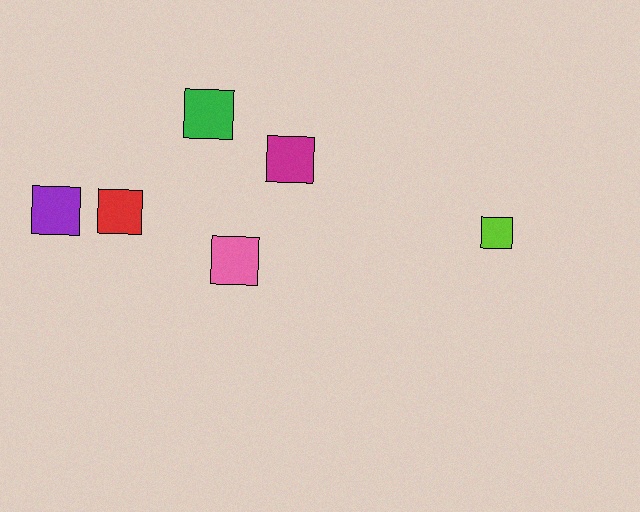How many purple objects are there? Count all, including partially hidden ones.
There is 1 purple object.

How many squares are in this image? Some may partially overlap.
There are 6 squares.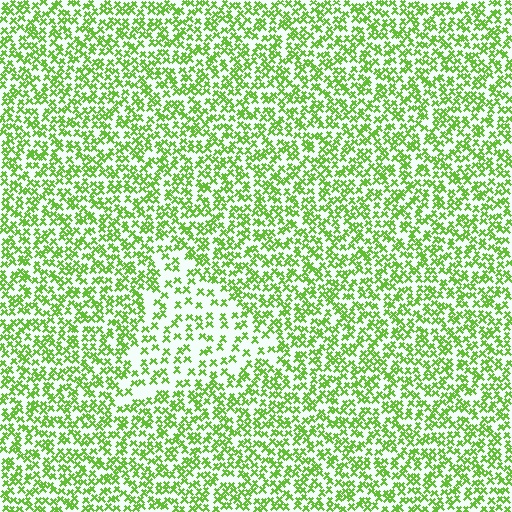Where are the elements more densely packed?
The elements are more densely packed outside the triangle boundary.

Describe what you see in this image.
The image contains small lime elements arranged at two different densities. A triangle-shaped region is visible where the elements are less densely packed than the surrounding area.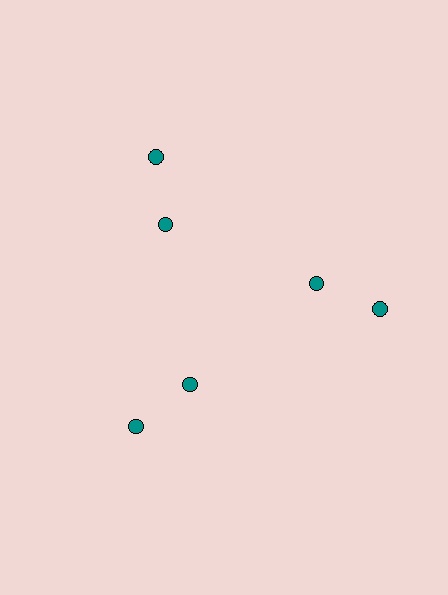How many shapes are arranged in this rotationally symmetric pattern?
There are 6 shapes, arranged in 3 groups of 2.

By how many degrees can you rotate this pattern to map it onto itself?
The pattern maps onto itself every 120 degrees of rotation.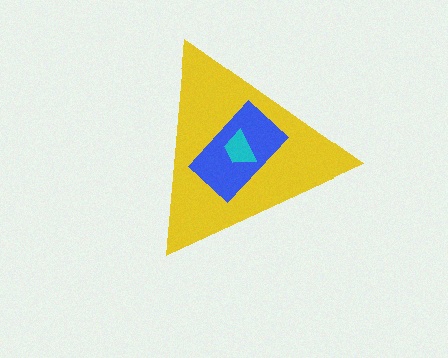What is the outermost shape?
The yellow triangle.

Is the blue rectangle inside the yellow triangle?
Yes.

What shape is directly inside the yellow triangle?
The blue rectangle.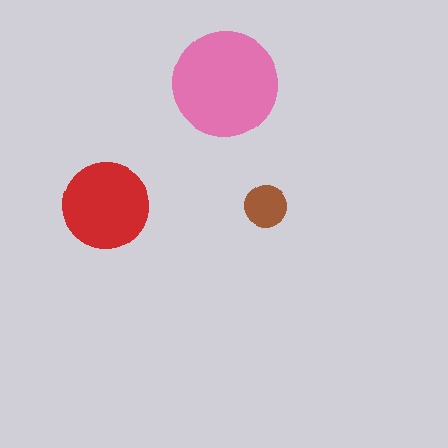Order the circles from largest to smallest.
the pink one, the red one, the brown one.